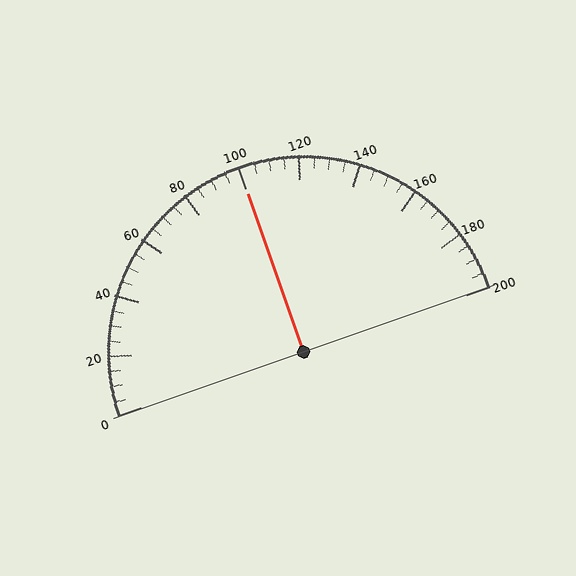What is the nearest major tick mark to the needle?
The nearest major tick mark is 100.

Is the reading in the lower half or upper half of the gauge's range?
The reading is in the upper half of the range (0 to 200).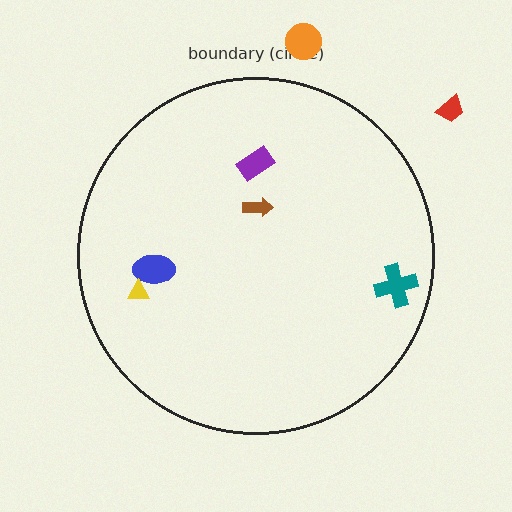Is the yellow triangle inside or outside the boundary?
Inside.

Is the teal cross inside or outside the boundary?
Inside.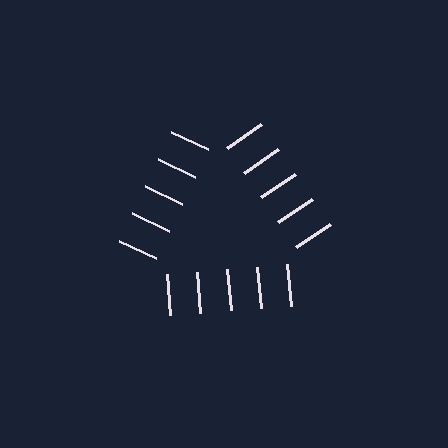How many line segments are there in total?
15 — 5 along each of the 3 edges.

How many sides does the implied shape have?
3 sides — the line-ends trace a triangle.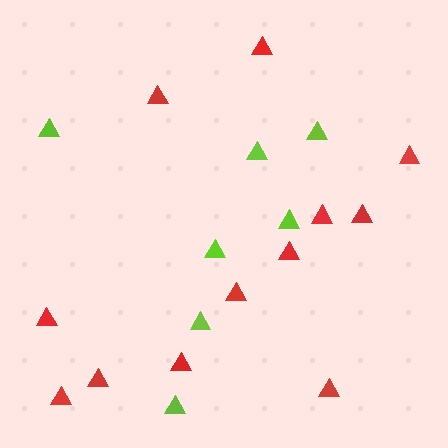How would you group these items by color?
There are 2 groups: one group of red triangles (12) and one group of lime triangles (7).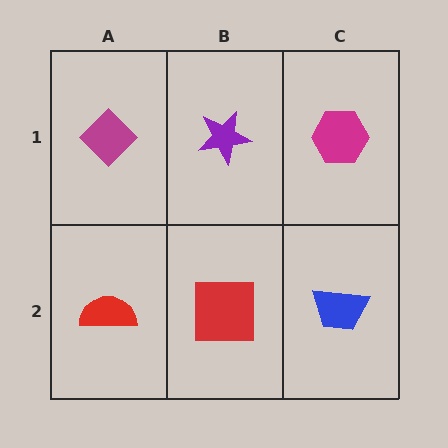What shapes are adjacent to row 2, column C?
A magenta hexagon (row 1, column C), a red square (row 2, column B).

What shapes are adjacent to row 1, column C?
A blue trapezoid (row 2, column C), a purple star (row 1, column B).